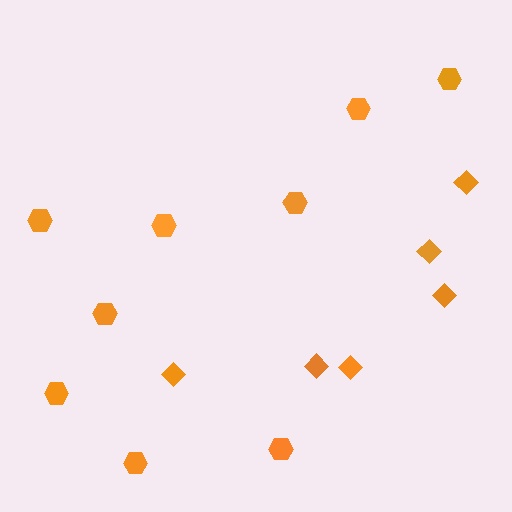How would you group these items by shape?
There are 2 groups: one group of diamonds (6) and one group of hexagons (9).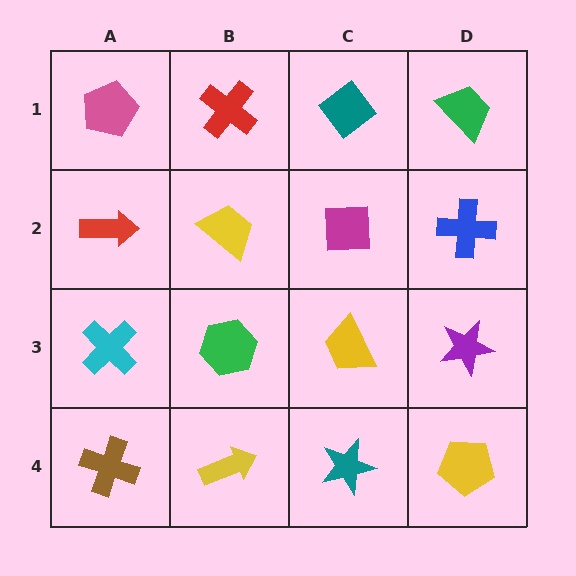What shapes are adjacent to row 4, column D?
A purple star (row 3, column D), a teal star (row 4, column C).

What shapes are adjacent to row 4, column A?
A cyan cross (row 3, column A), a yellow arrow (row 4, column B).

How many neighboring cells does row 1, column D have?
2.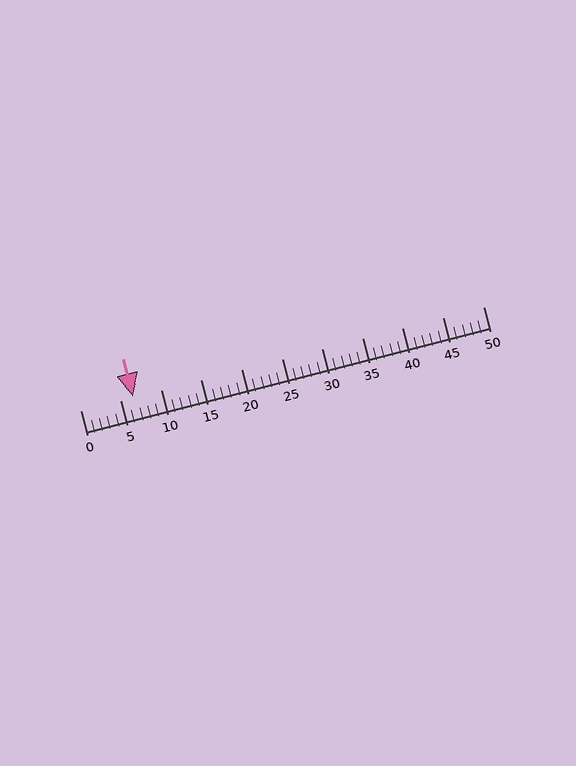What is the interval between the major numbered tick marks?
The major tick marks are spaced 5 units apart.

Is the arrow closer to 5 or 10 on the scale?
The arrow is closer to 5.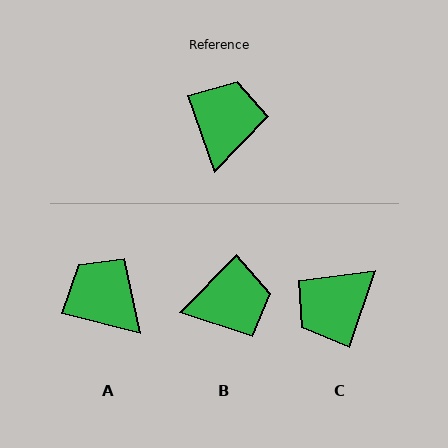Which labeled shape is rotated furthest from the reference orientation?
C, about 142 degrees away.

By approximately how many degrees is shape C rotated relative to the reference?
Approximately 142 degrees counter-clockwise.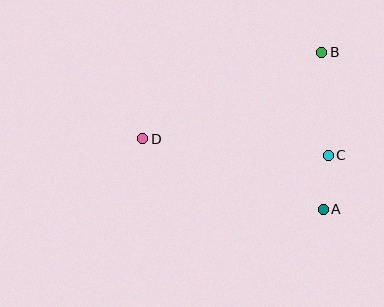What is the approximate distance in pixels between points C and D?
The distance between C and D is approximately 187 pixels.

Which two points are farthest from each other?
Points B and D are farthest from each other.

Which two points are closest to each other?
Points A and C are closest to each other.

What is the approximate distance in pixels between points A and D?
The distance between A and D is approximately 194 pixels.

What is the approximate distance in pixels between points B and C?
The distance between B and C is approximately 103 pixels.